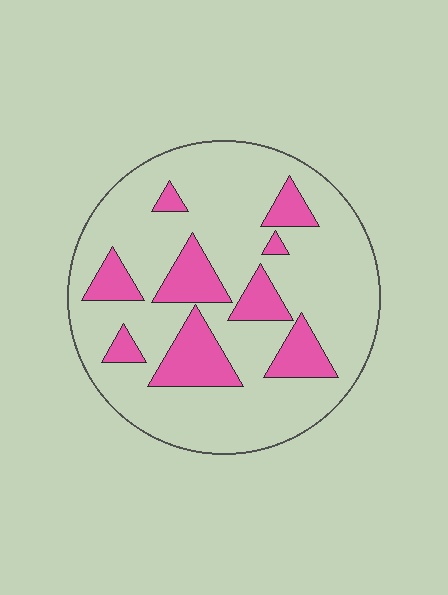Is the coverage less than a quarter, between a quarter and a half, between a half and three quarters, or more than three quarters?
Less than a quarter.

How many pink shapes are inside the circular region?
9.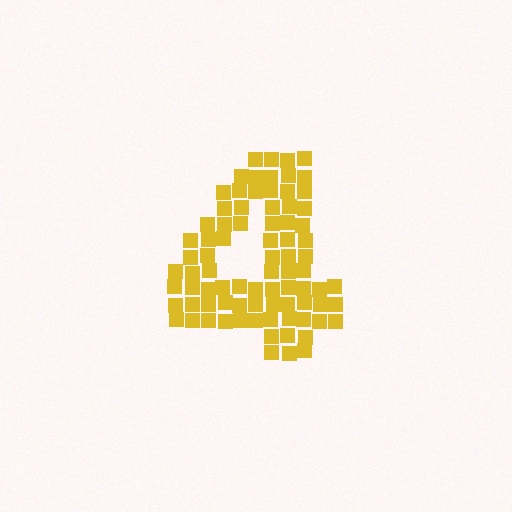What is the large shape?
The large shape is the digit 4.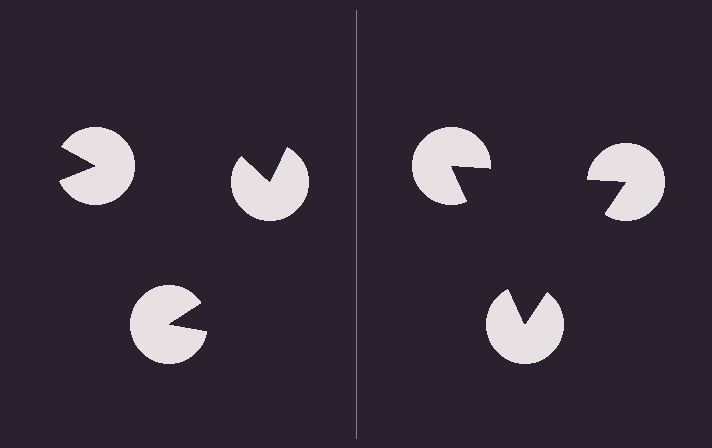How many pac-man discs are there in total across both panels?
6 — 3 on each side.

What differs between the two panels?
The pac-man discs are positioned identically on both sides; only the wedge orientations differ. On the right they align to a triangle; on the left they are misaligned.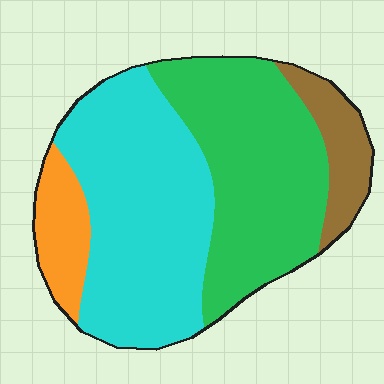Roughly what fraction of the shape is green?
Green takes up about three eighths (3/8) of the shape.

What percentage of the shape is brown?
Brown covers roughly 10% of the shape.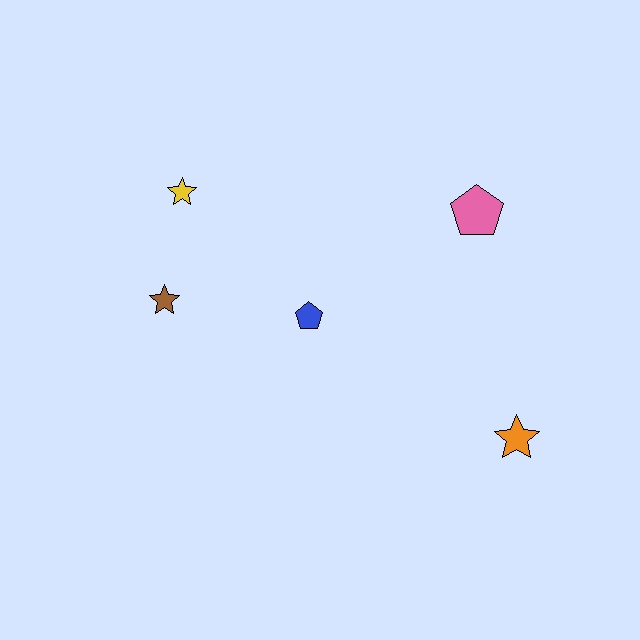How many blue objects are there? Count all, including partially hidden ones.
There is 1 blue object.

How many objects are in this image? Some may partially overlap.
There are 5 objects.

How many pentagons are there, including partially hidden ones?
There are 2 pentagons.